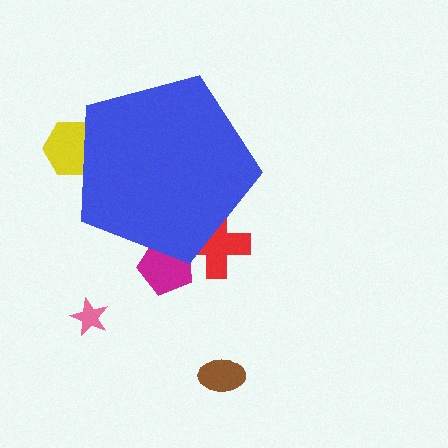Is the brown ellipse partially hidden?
No, the brown ellipse is fully visible.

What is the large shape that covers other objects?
A blue pentagon.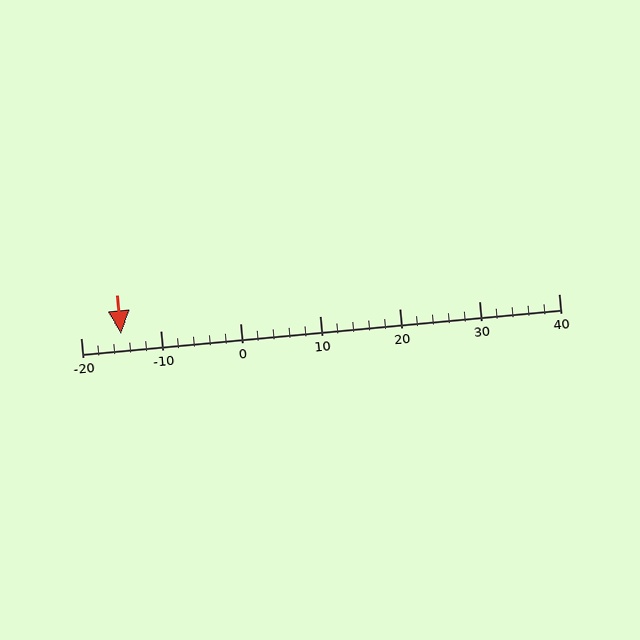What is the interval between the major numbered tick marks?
The major tick marks are spaced 10 units apart.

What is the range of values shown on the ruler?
The ruler shows values from -20 to 40.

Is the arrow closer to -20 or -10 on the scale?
The arrow is closer to -10.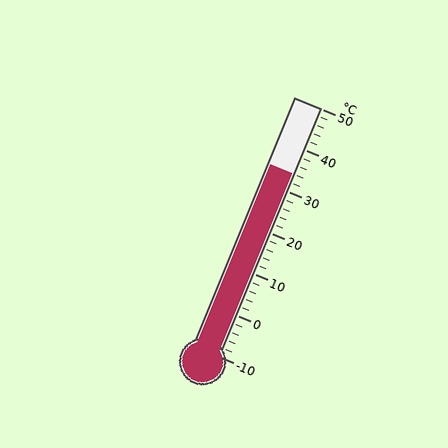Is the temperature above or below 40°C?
The temperature is below 40°C.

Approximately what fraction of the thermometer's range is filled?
The thermometer is filled to approximately 75% of its range.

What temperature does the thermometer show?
The thermometer shows approximately 34°C.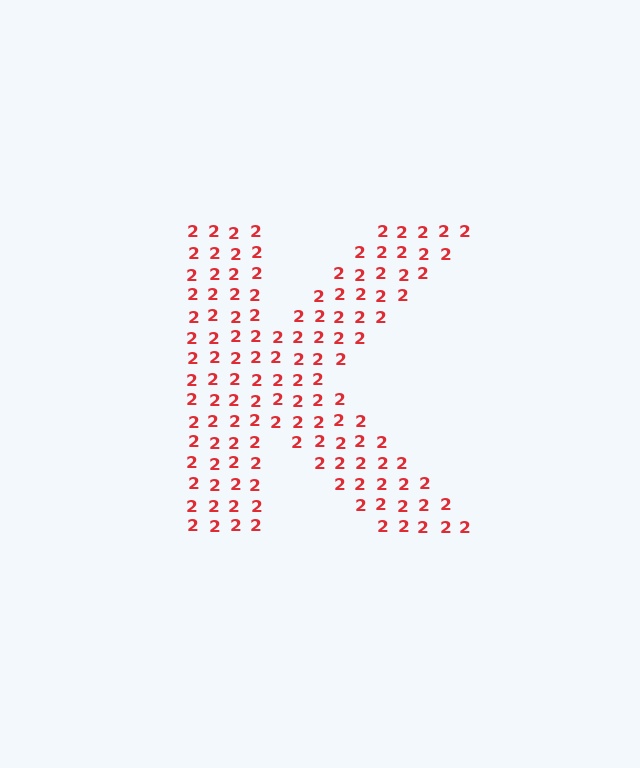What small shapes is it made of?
It is made of small digit 2's.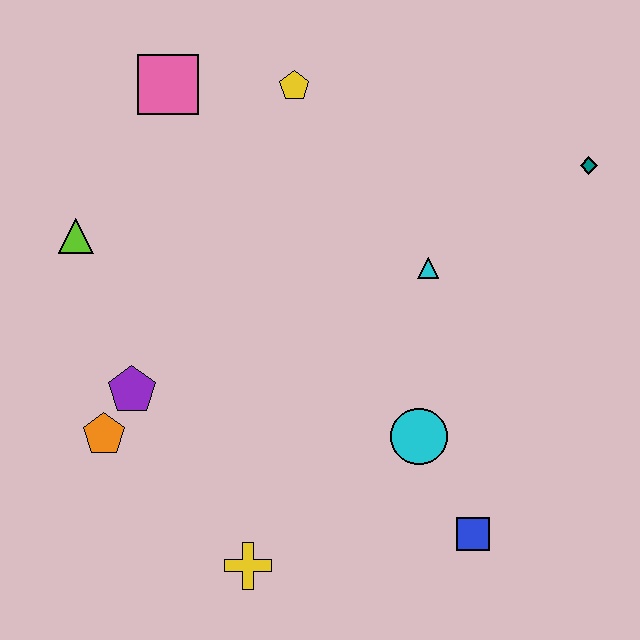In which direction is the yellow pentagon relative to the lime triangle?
The yellow pentagon is to the right of the lime triangle.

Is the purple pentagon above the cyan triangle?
No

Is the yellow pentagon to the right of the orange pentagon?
Yes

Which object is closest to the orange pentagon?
The purple pentagon is closest to the orange pentagon.